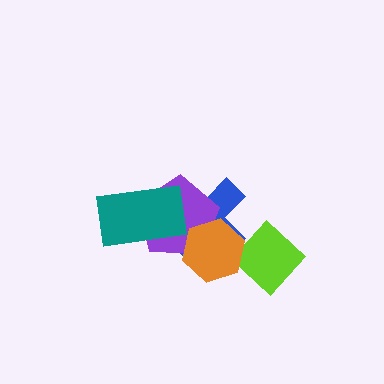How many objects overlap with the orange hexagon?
2 objects overlap with the orange hexagon.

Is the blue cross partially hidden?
Yes, it is partially covered by another shape.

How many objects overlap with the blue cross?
3 objects overlap with the blue cross.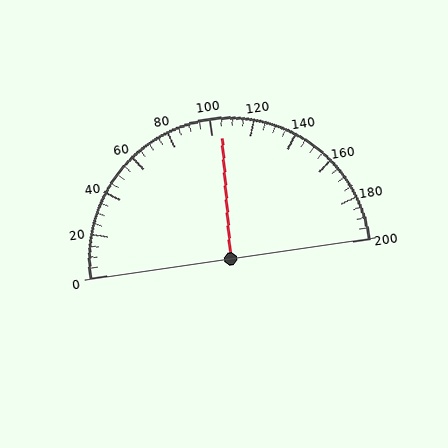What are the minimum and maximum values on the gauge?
The gauge ranges from 0 to 200.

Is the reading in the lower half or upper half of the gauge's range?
The reading is in the upper half of the range (0 to 200).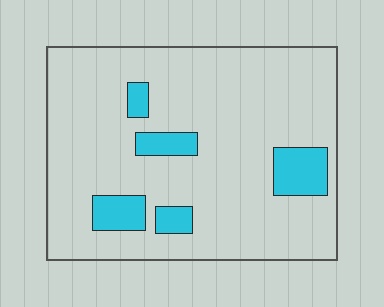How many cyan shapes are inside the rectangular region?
5.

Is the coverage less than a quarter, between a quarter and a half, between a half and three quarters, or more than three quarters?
Less than a quarter.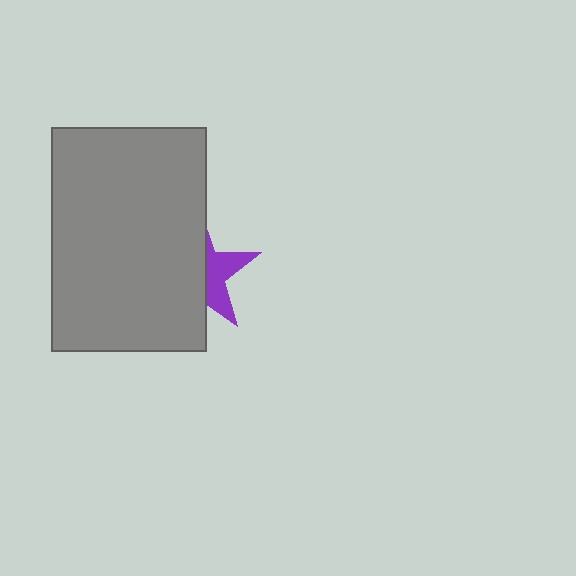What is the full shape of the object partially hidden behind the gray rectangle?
The partially hidden object is a purple star.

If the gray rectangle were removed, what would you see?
You would see the complete purple star.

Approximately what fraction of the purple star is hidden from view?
Roughly 63% of the purple star is hidden behind the gray rectangle.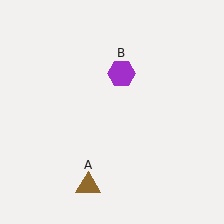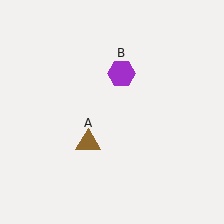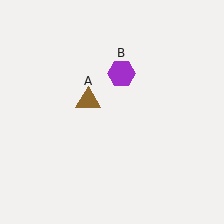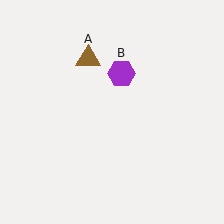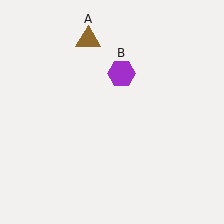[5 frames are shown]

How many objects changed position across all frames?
1 object changed position: brown triangle (object A).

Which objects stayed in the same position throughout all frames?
Purple hexagon (object B) remained stationary.